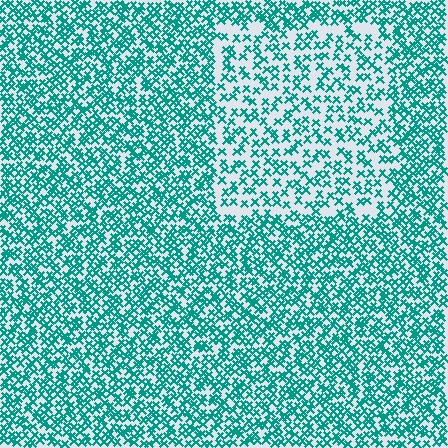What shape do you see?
I see a rectangle.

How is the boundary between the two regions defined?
The boundary is defined by a change in element density (approximately 1.8x ratio). All elements are the same color, size, and shape.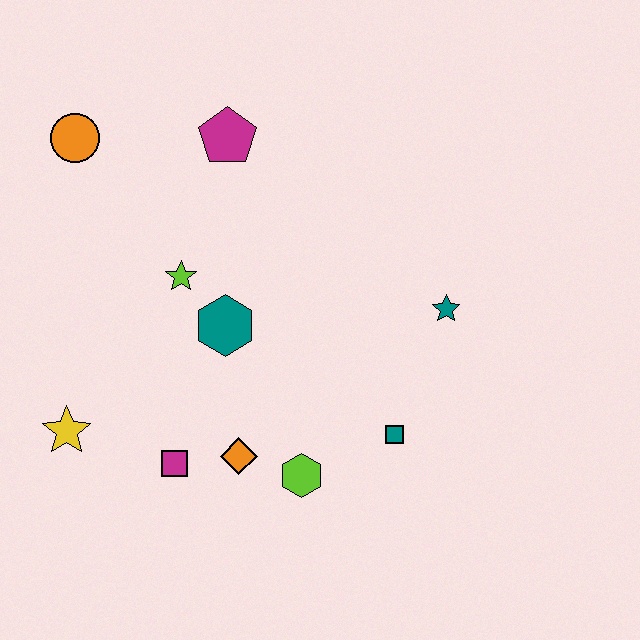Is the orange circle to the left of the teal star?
Yes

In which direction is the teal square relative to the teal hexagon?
The teal square is to the right of the teal hexagon.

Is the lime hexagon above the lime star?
No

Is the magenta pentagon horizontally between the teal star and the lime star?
Yes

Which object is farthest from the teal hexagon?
The orange circle is farthest from the teal hexagon.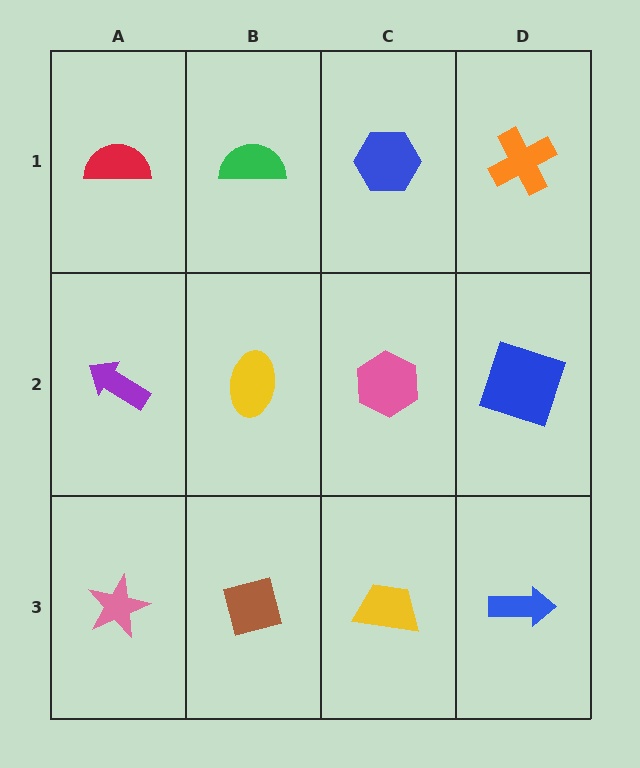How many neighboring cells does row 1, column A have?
2.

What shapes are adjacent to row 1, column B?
A yellow ellipse (row 2, column B), a red semicircle (row 1, column A), a blue hexagon (row 1, column C).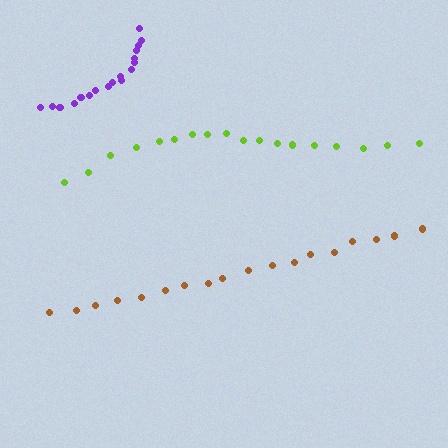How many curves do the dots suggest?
There are 3 distinct paths.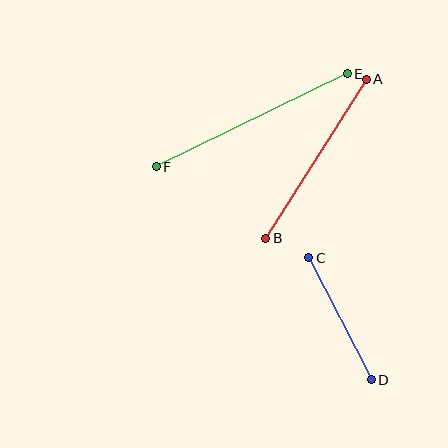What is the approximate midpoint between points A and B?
The midpoint is at approximately (316, 159) pixels.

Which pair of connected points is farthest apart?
Points E and F are farthest apart.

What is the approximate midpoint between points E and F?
The midpoint is at approximately (252, 120) pixels.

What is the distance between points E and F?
The distance is approximately 212 pixels.